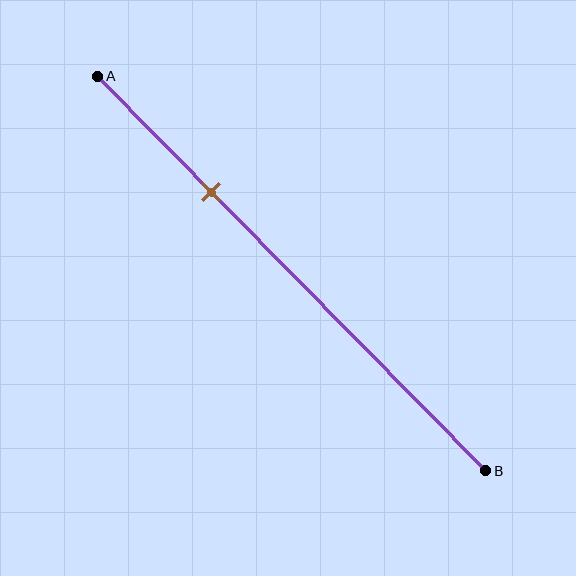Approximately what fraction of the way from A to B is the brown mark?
The brown mark is approximately 30% of the way from A to B.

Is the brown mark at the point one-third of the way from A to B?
No, the mark is at about 30% from A, not at the 33% one-third point.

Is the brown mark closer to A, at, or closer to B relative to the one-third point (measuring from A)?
The brown mark is closer to point A than the one-third point of segment AB.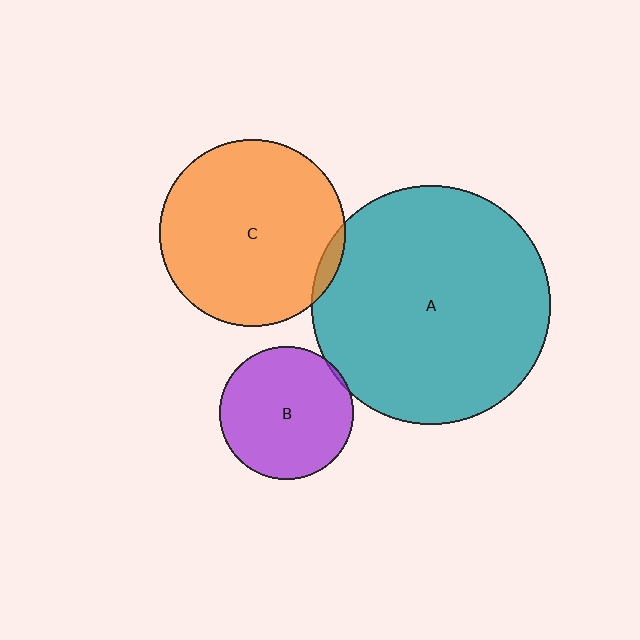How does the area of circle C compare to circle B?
Approximately 1.9 times.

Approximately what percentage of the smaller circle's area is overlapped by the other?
Approximately 5%.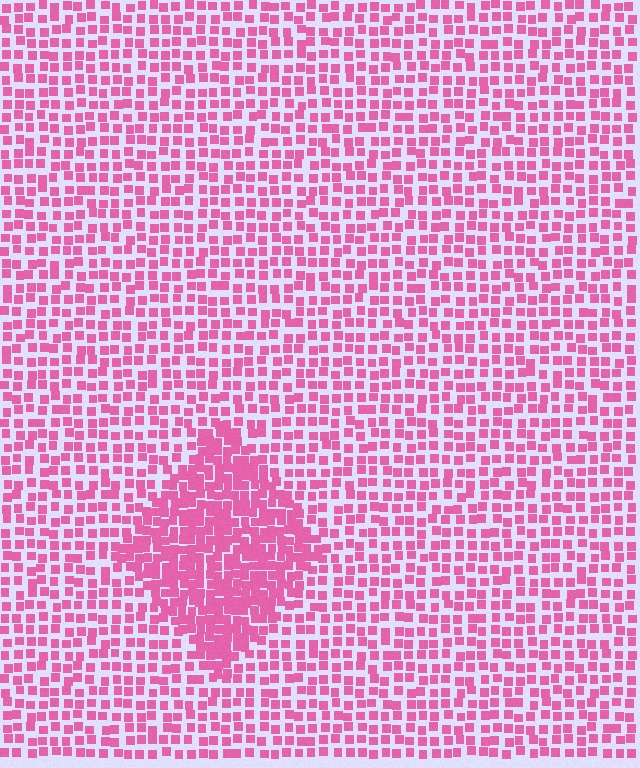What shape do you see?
I see a diamond.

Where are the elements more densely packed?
The elements are more densely packed inside the diamond boundary.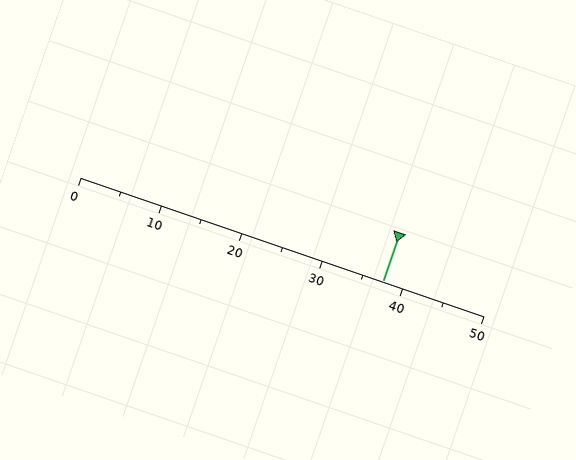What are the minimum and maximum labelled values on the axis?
The axis runs from 0 to 50.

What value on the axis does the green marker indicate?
The marker indicates approximately 37.5.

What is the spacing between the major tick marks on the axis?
The major ticks are spaced 10 apart.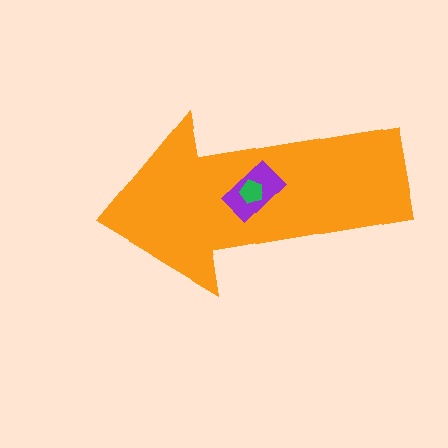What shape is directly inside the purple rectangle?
The green pentagon.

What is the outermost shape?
The orange arrow.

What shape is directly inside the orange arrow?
The purple rectangle.